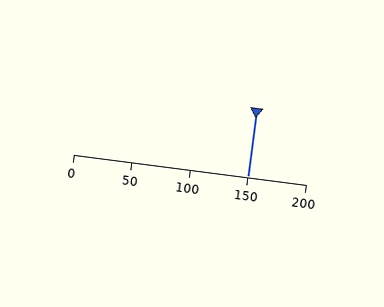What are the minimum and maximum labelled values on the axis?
The axis runs from 0 to 200.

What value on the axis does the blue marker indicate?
The marker indicates approximately 150.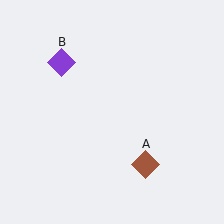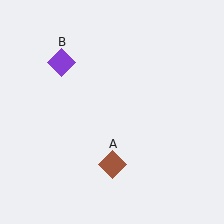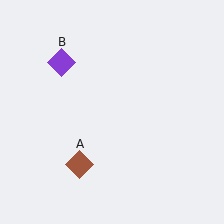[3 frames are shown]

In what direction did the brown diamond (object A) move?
The brown diamond (object A) moved left.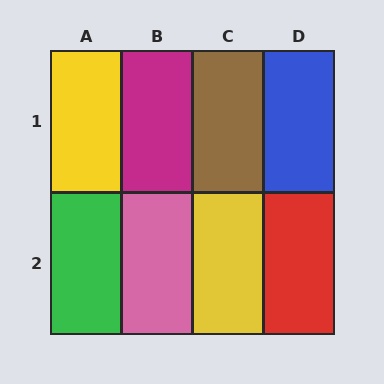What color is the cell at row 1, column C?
Brown.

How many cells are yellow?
2 cells are yellow.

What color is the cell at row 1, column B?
Magenta.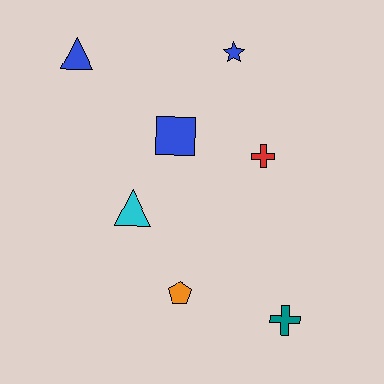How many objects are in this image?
There are 7 objects.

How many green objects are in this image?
There are no green objects.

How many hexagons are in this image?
There are no hexagons.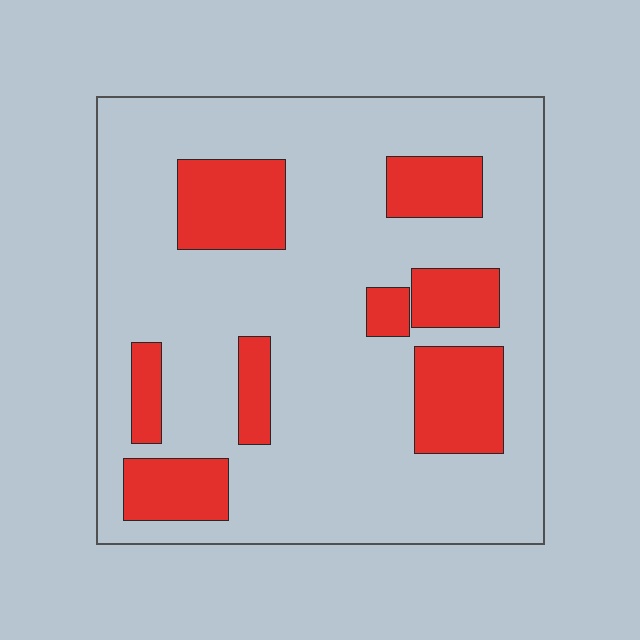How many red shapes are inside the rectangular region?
8.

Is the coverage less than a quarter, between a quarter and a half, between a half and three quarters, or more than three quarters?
Less than a quarter.